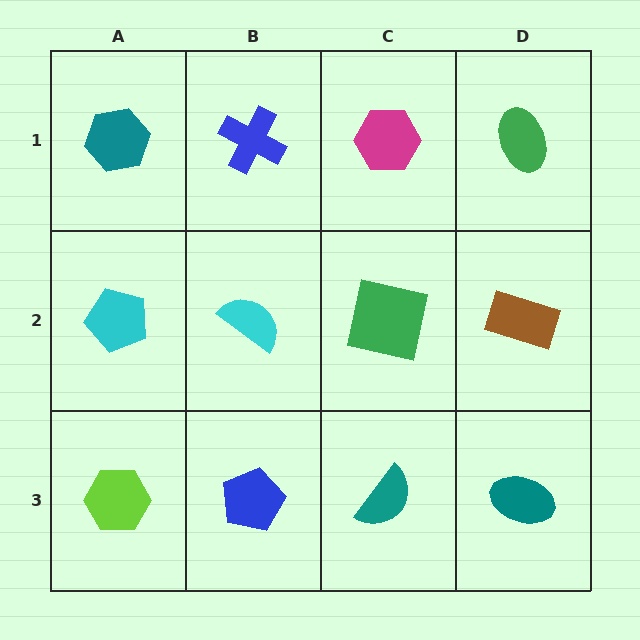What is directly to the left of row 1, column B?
A teal hexagon.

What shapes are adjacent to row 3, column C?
A green square (row 2, column C), a blue pentagon (row 3, column B), a teal ellipse (row 3, column D).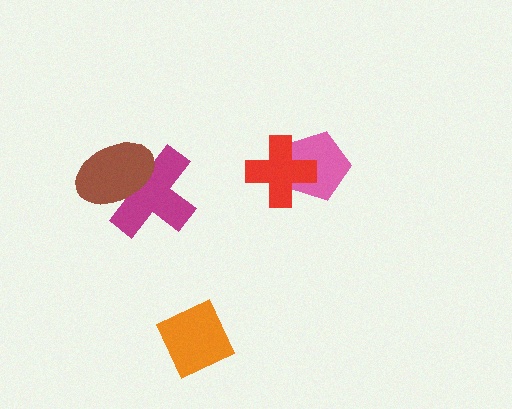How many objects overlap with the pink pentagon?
1 object overlaps with the pink pentagon.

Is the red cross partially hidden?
No, no other shape covers it.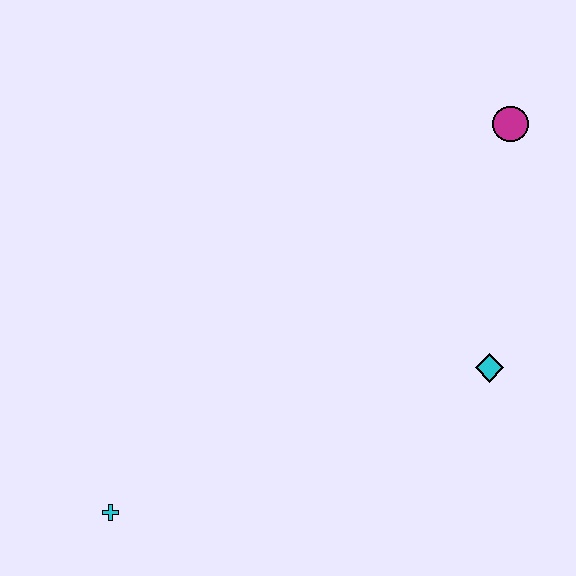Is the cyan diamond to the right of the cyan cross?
Yes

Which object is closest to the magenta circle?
The cyan diamond is closest to the magenta circle.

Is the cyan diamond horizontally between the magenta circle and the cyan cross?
Yes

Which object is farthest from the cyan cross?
The magenta circle is farthest from the cyan cross.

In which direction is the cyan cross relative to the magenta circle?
The cyan cross is to the left of the magenta circle.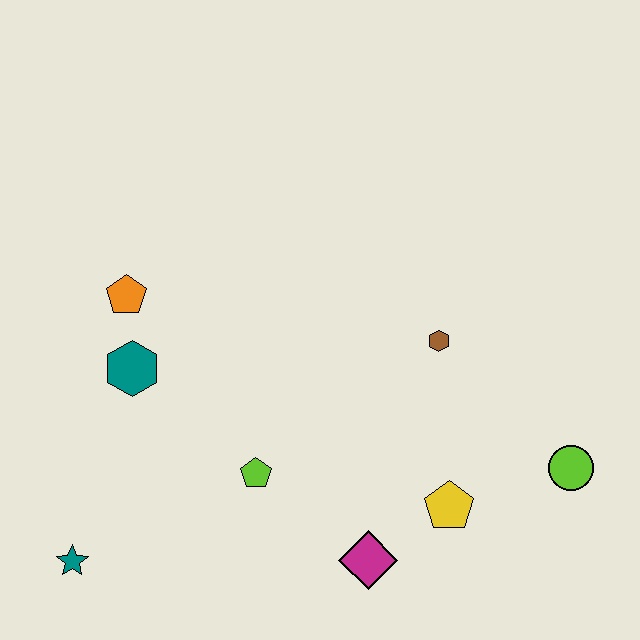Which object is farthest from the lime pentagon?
The lime circle is farthest from the lime pentagon.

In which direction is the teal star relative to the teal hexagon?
The teal star is below the teal hexagon.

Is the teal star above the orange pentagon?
No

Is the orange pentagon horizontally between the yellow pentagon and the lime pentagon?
No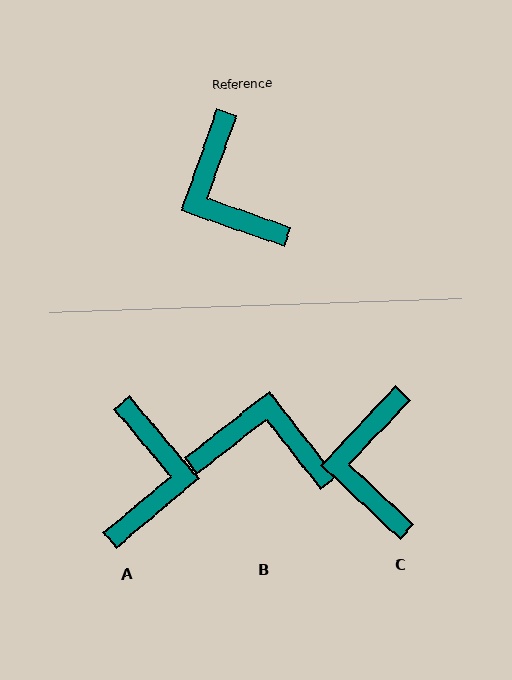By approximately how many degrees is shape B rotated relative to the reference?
Approximately 123 degrees clockwise.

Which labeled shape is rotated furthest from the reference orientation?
A, about 149 degrees away.